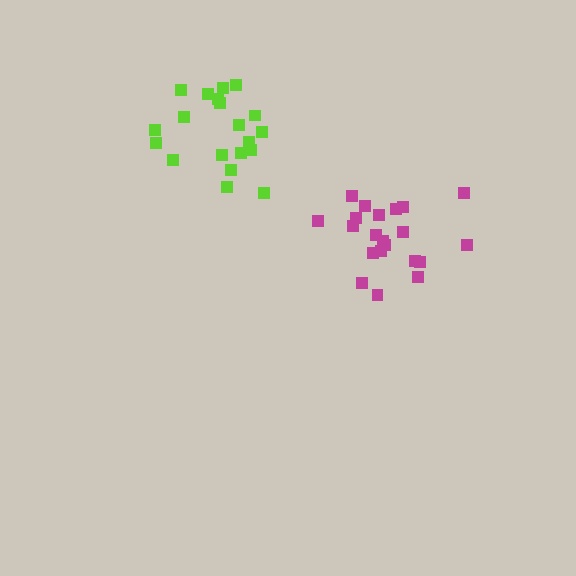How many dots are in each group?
Group 1: 21 dots, Group 2: 20 dots (41 total).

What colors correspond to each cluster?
The clusters are colored: magenta, lime.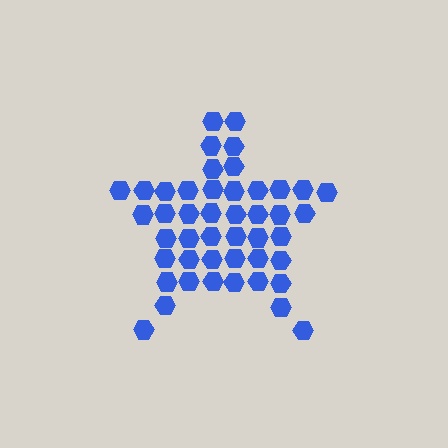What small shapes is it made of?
It is made of small hexagons.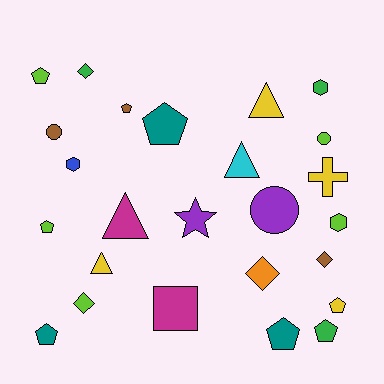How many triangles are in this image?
There are 4 triangles.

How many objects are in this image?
There are 25 objects.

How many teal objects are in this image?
There are 3 teal objects.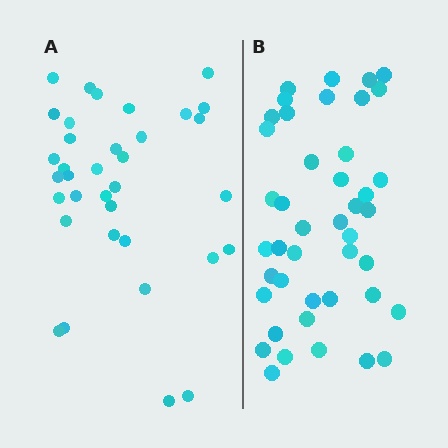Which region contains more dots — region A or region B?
Region B (the right region) has more dots.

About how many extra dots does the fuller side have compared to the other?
Region B has roughly 8 or so more dots than region A.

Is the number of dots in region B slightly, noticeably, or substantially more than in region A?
Region B has only slightly more — the two regions are fairly close. The ratio is roughly 1.2 to 1.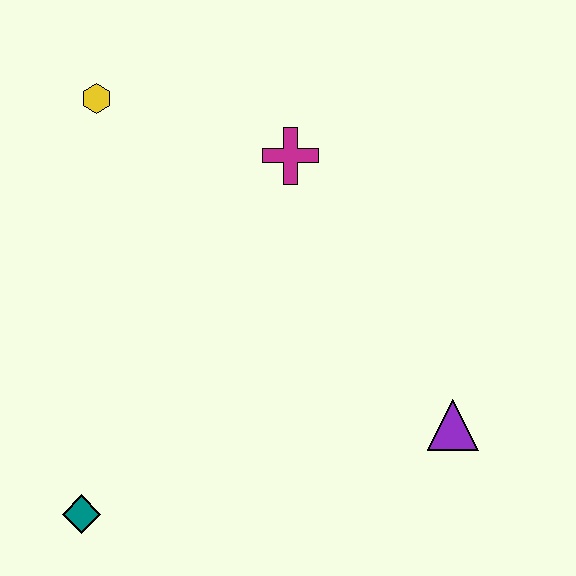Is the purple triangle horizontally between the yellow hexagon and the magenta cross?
No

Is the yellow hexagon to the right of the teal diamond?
Yes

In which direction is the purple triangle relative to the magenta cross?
The purple triangle is below the magenta cross.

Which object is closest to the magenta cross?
The yellow hexagon is closest to the magenta cross.